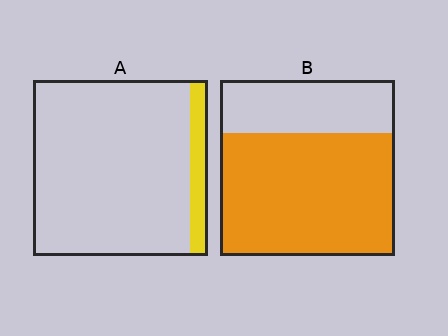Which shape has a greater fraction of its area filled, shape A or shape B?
Shape B.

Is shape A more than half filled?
No.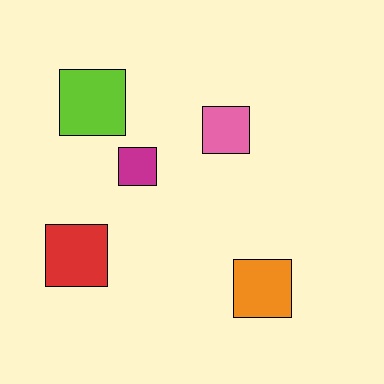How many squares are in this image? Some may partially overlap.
There are 5 squares.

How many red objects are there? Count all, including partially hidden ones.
There is 1 red object.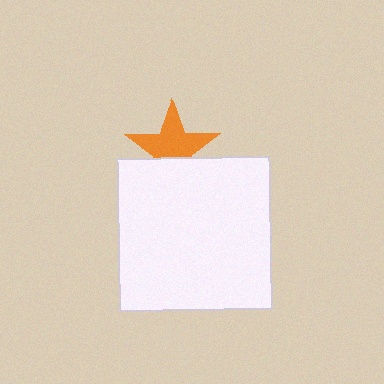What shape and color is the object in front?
The object in front is a white square.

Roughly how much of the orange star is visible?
Most of it is visible (roughly 66%).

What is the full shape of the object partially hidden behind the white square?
The partially hidden object is an orange star.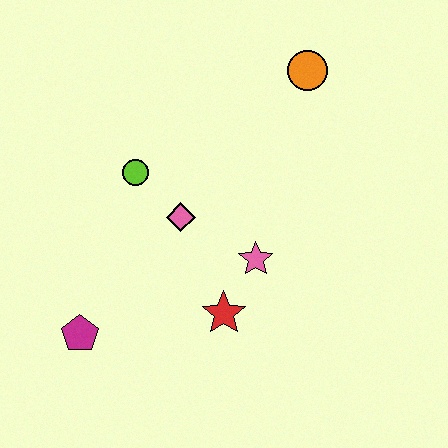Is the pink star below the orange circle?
Yes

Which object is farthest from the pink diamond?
The orange circle is farthest from the pink diamond.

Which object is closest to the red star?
The pink star is closest to the red star.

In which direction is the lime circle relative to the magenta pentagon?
The lime circle is above the magenta pentagon.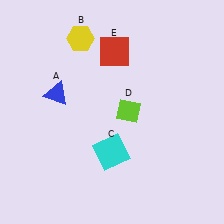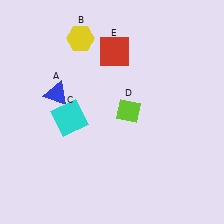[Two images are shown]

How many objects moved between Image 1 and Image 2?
1 object moved between the two images.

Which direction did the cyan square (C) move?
The cyan square (C) moved left.